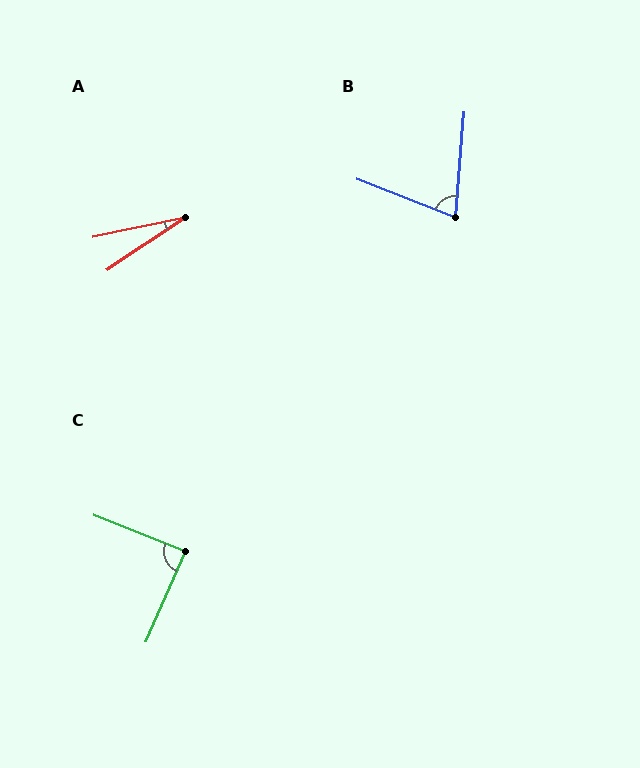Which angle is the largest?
C, at approximately 88 degrees.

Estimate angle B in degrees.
Approximately 73 degrees.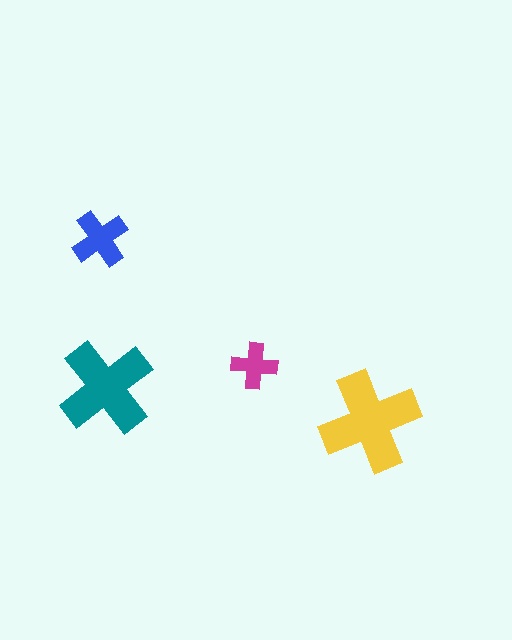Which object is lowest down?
The yellow cross is bottommost.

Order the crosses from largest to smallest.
the yellow one, the teal one, the blue one, the magenta one.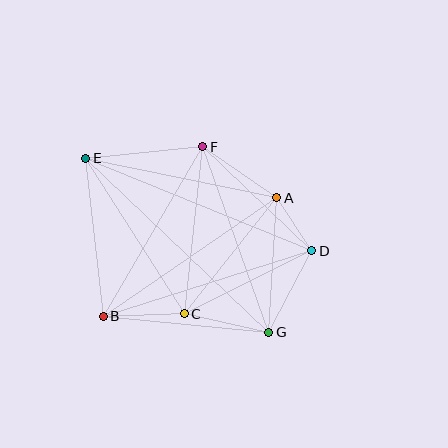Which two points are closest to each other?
Points A and D are closest to each other.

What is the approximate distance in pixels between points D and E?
The distance between D and E is approximately 244 pixels.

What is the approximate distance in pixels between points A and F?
The distance between A and F is approximately 90 pixels.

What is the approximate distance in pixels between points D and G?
The distance between D and G is approximately 92 pixels.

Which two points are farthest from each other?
Points E and G are farthest from each other.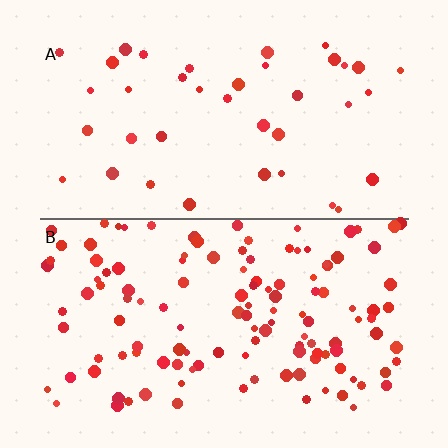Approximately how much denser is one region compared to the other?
Approximately 3.2× — region B over region A.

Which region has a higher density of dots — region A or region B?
B (the bottom).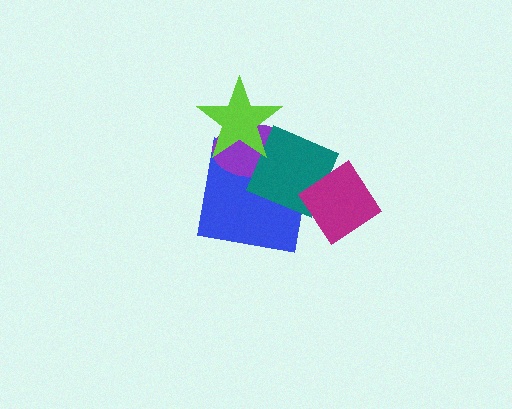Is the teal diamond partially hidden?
Yes, it is partially covered by another shape.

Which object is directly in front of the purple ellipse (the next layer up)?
The teal diamond is directly in front of the purple ellipse.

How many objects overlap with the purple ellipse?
3 objects overlap with the purple ellipse.